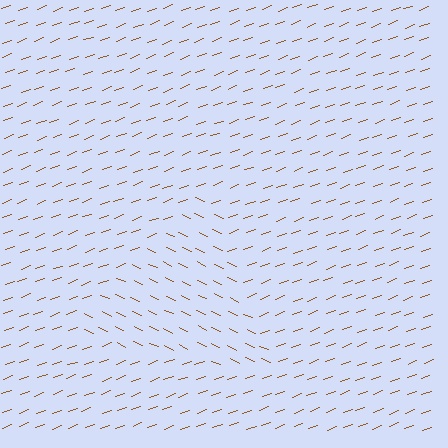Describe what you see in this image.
The image is filled with small brown line segments. A triangle region in the image has lines oriented differently from the surrounding lines, creating a visible texture boundary.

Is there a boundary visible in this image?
Yes, there is a texture boundary formed by a change in line orientation.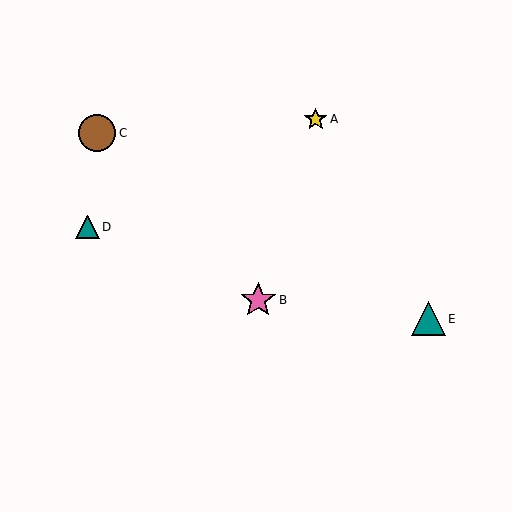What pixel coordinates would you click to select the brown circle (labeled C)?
Click at (97, 133) to select the brown circle C.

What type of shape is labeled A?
Shape A is a yellow star.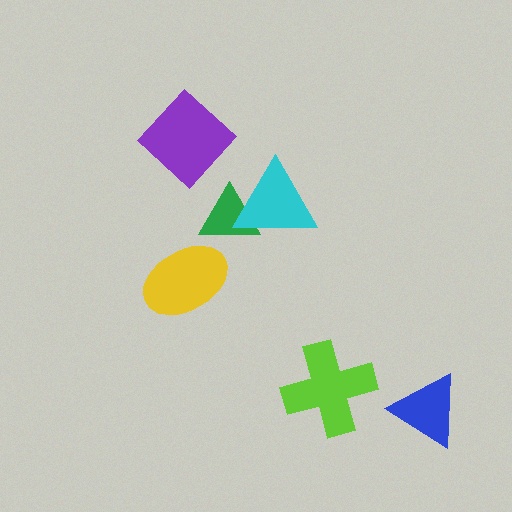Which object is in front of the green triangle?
The cyan triangle is in front of the green triangle.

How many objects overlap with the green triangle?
1 object overlaps with the green triangle.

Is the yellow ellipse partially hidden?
No, no other shape covers it.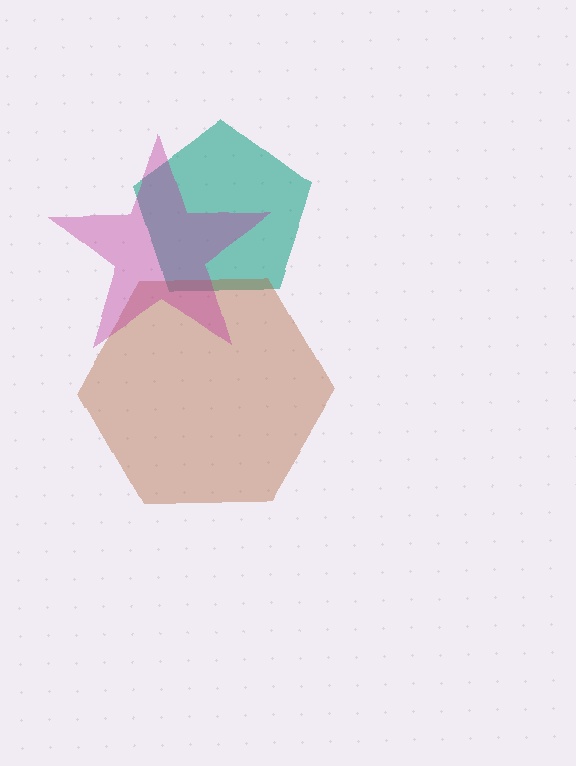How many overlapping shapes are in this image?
There are 3 overlapping shapes in the image.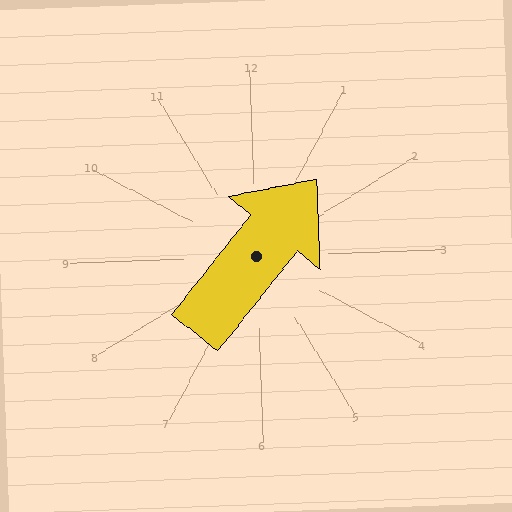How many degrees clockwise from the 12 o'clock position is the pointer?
Approximately 40 degrees.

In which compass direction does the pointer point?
Northeast.